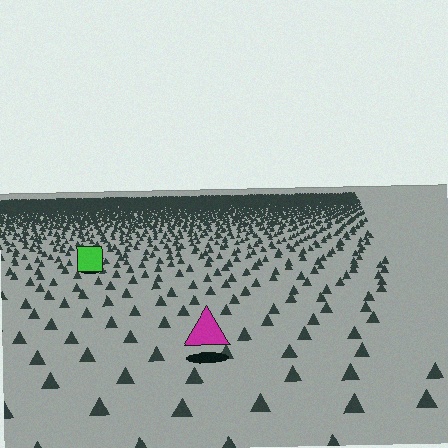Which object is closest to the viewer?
The magenta triangle is closest. The texture marks near it are larger and more spread out.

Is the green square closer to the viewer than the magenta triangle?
No. The magenta triangle is closer — you can tell from the texture gradient: the ground texture is coarser near it.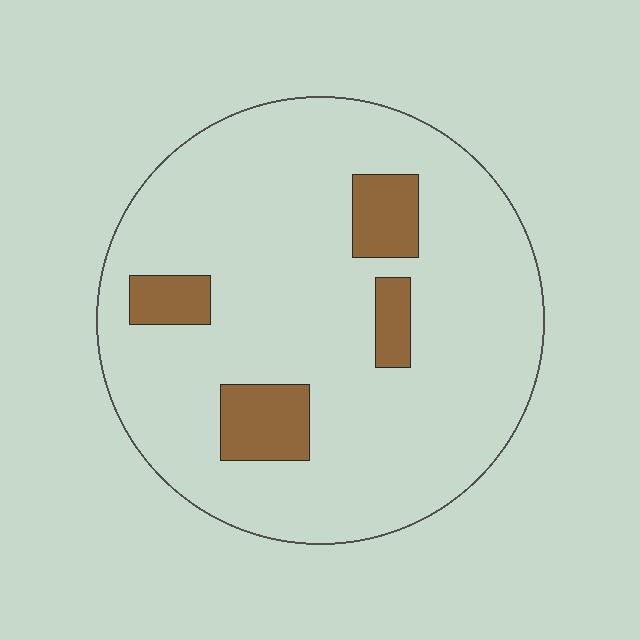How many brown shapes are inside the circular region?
4.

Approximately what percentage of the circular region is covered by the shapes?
Approximately 15%.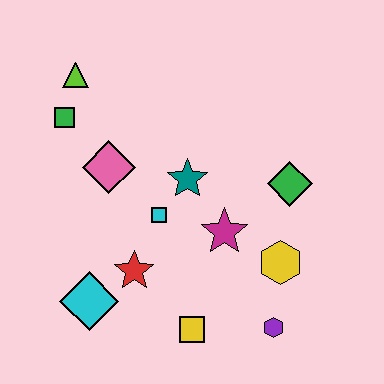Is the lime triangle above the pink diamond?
Yes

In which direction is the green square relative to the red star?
The green square is above the red star.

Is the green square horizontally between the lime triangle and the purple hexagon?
No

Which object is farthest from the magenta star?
The lime triangle is farthest from the magenta star.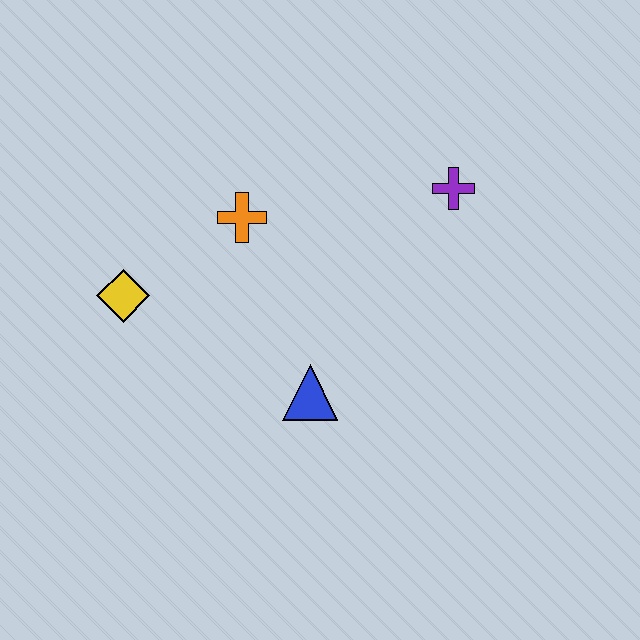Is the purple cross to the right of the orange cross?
Yes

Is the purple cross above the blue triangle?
Yes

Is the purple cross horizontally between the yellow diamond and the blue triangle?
No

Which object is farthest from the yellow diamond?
The purple cross is farthest from the yellow diamond.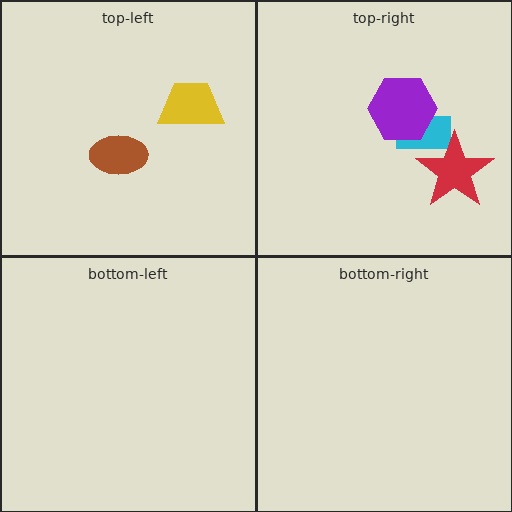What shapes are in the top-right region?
The cyan rectangle, the purple hexagon, the red star.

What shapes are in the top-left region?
The yellow trapezoid, the brown ellipse.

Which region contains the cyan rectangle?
The top-right region.